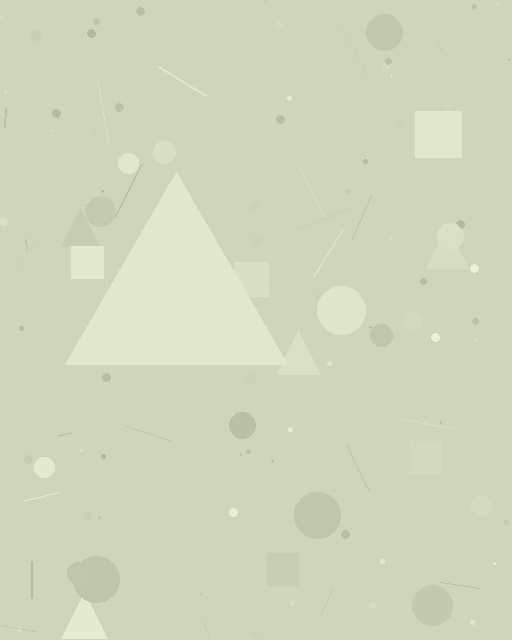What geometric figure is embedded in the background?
A triangle is embedded in the background.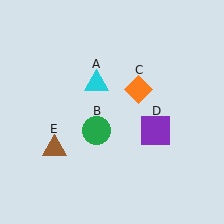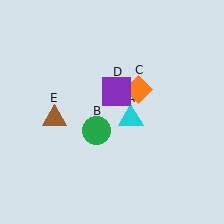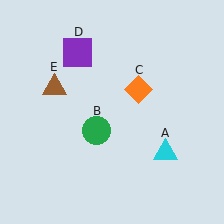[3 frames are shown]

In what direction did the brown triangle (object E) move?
The brown triangle (object E) moved up.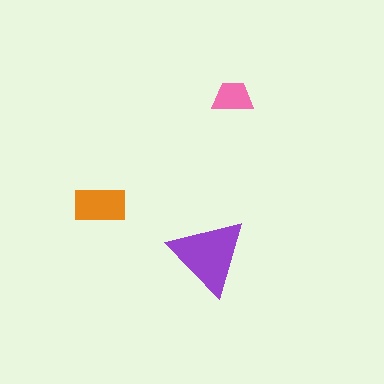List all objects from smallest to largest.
The pink trapezoid, the orange rectangle, the purple triangle.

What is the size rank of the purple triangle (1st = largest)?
1st.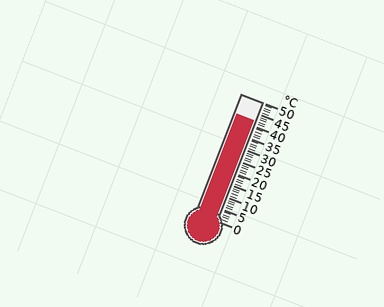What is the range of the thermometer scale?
The thermometer scale ranges from 0°C to 50°C.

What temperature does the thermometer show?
The thermometer shows approximately 42°C.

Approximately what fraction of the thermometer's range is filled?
The thermometer is filled to approximately 85% of its range.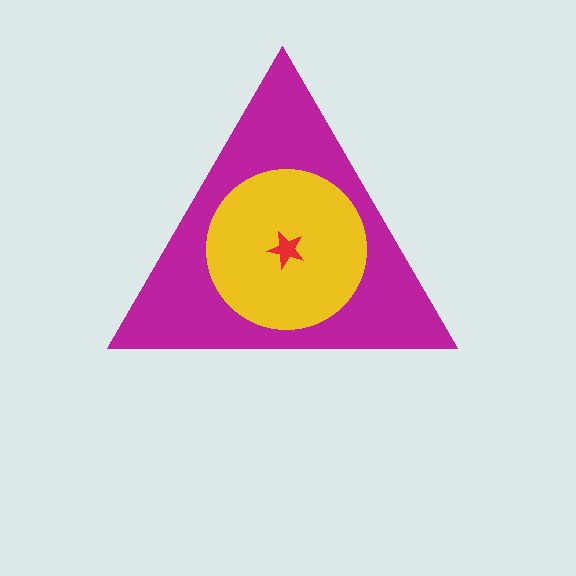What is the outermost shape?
The magenta triangle.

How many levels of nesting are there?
3.